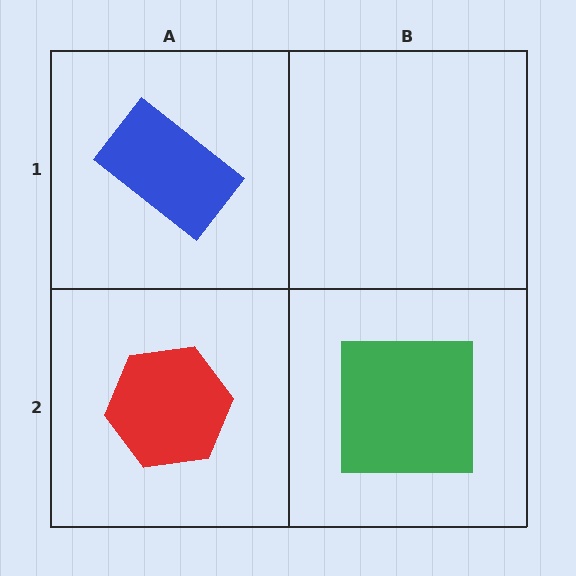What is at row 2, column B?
A green square.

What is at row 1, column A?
A blue rectangle.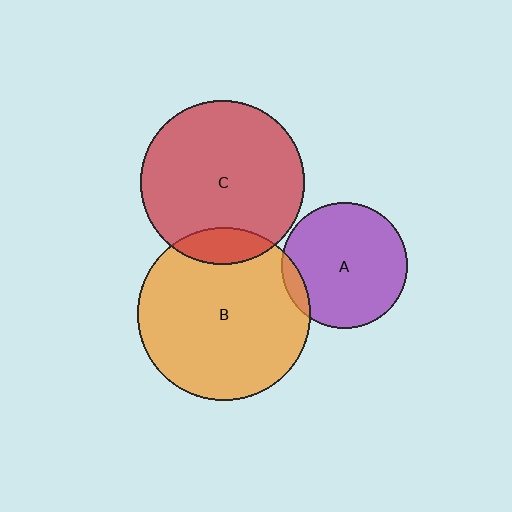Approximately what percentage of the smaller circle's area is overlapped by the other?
Approximately 10%.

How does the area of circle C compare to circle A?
Approximately 1.7 times.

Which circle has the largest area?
Circle B (orange).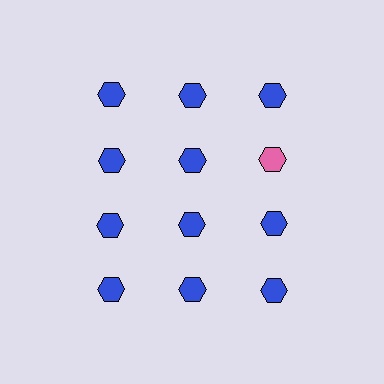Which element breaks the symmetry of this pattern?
The pink hexagon in the second row, center column breaks the symmetry. All other shapes are blue hexagons.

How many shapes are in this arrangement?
There are 12 shapes arranged in a grid pattern.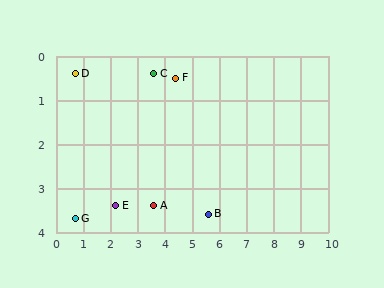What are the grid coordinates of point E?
Point E is at approximately (2.2, 3.4).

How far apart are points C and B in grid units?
Points C and B are about 3.8 grid units apart.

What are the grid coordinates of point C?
Point C is at approximately (3.6, 0.4).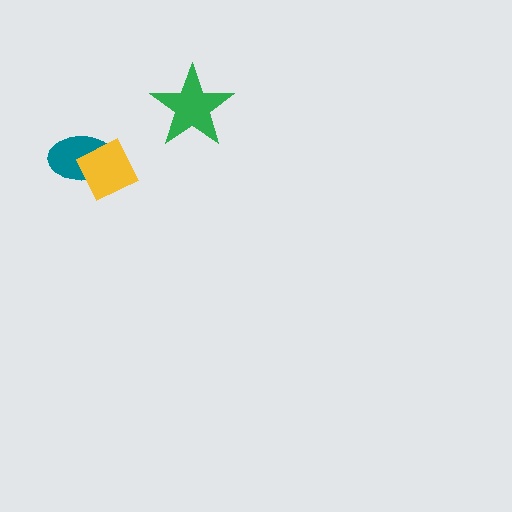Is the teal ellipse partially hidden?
Yes, it is partially covered by another shape.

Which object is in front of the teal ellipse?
The yellow diamond is in front of the teal ellipse.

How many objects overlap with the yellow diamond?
1 object overlaps with the yellow diamond.